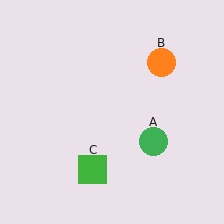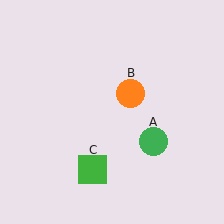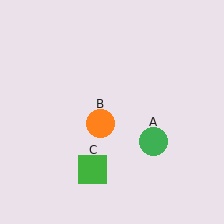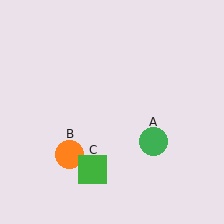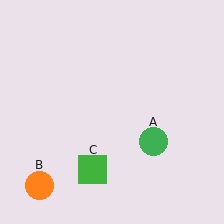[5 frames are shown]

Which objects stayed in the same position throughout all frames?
Green circle (object A) and green square (object C) remained stationary.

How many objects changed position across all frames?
1 object changed position: orange circle (object B).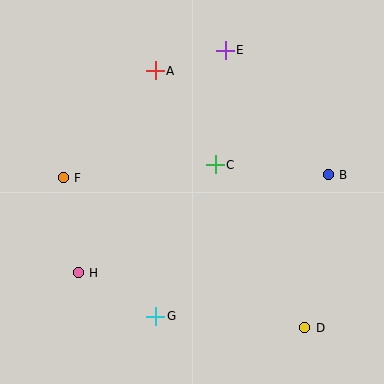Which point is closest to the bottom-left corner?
Point H is closest to the bottom-left corner.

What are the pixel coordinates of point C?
Point C is at (215, 165).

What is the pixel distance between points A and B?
The distance between A and B is 202 pixels.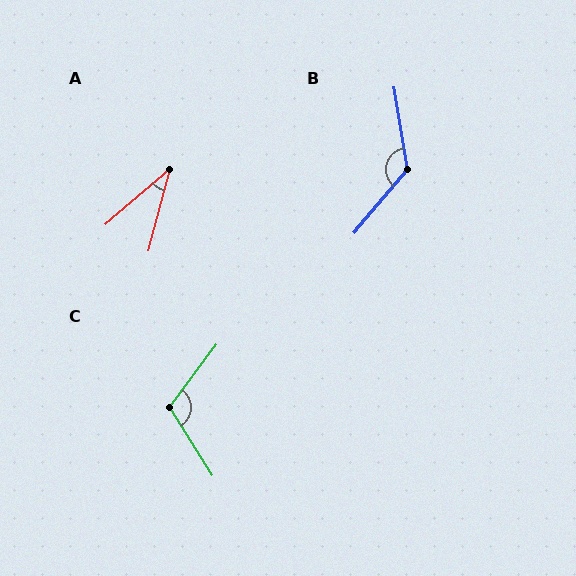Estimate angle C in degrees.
Approximately 111 degrees.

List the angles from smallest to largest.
A (35°), C (111°), B (131°).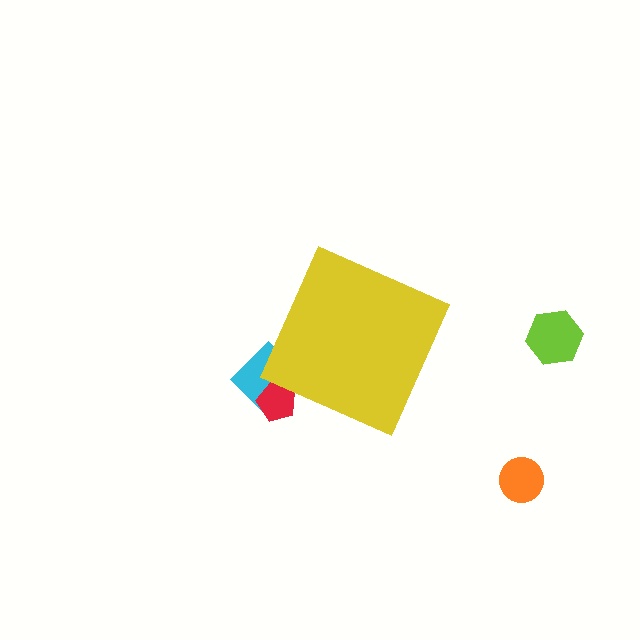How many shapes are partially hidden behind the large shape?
2 shapes are partially hidden.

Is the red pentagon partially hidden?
Yes, the red pentagon is partially hidden behind the yellow diamond.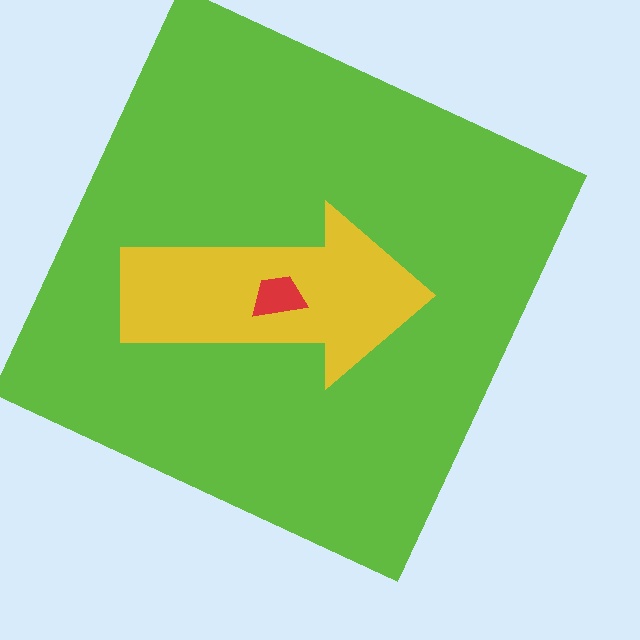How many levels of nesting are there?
3.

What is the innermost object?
The red trapezoid.